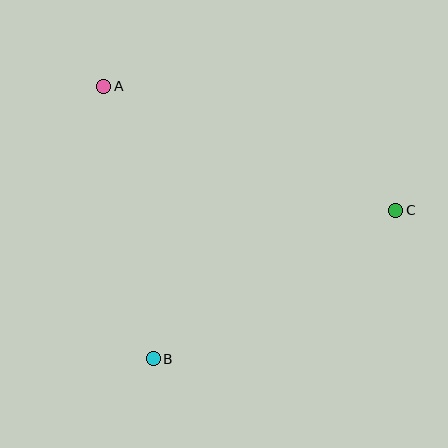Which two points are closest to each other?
Points A and B are closest to each other.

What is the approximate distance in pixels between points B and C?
The distance between B and C is approximately 285 pixels.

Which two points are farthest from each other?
Points A and C are farthest from each other.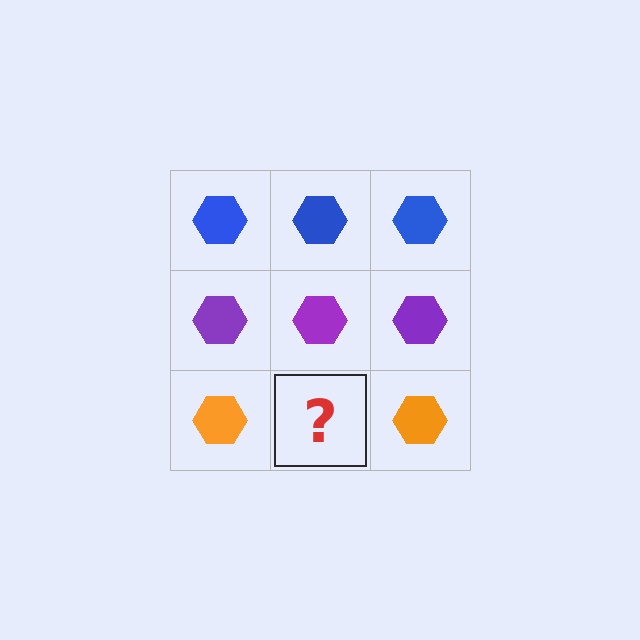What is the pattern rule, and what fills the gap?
The rule is that each row has a consistent color. The gap should be filled with an orange hexagon.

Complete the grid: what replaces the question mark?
The question mark should be replaced with an orange hexagon.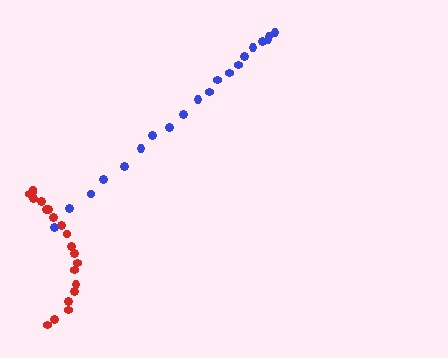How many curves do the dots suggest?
There are 2 distinct paths.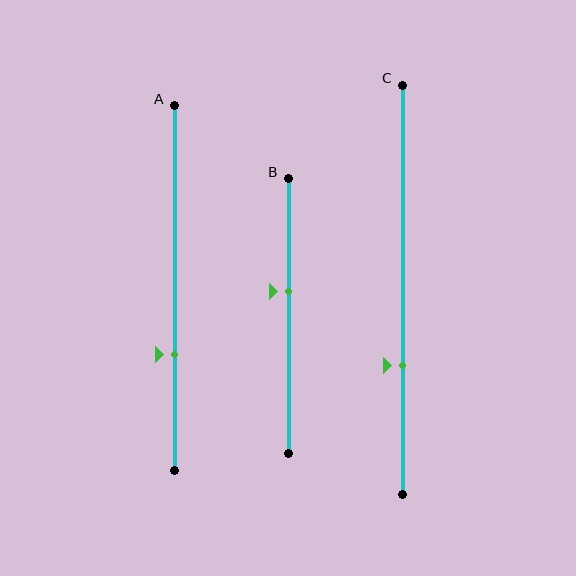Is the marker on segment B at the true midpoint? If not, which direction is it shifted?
No, the marker on segment B is shifted upward by about 9% of the segment length.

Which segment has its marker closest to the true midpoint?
Segment B has its marker closest to the true midpoint.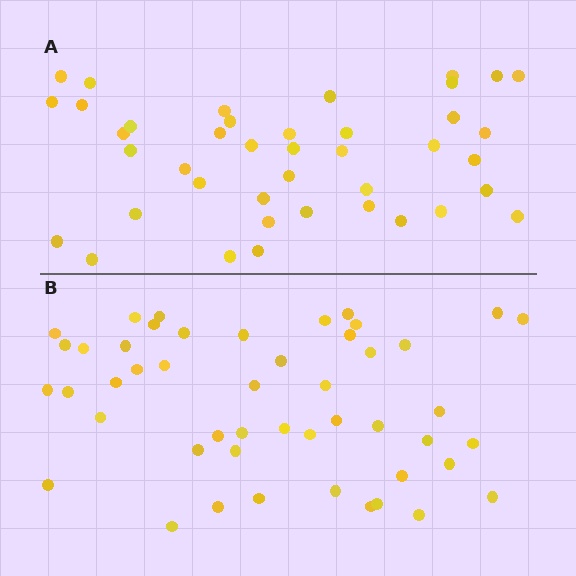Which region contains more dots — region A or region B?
Region B (the bottom region) has more dots.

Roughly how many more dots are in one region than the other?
Region B has roughly 8 or so more dots than region A.